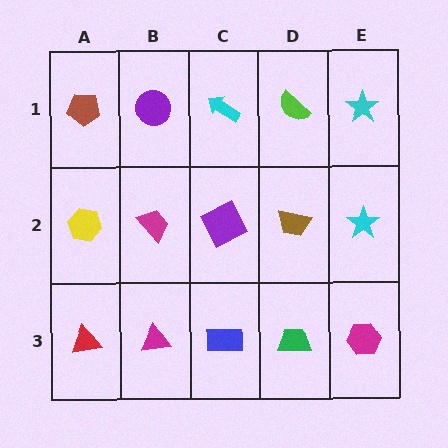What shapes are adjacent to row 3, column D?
A brown trapezoid (row 2, column D), a blue rectangle (row 3, column C), a magenta hexagon (row 3, column E).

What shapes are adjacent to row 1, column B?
A magenta trapezoid (row 2, column B), a brown pentagon (row 1, column A), a cyan arrow (row 1, column C).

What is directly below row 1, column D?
A brown trapezoid.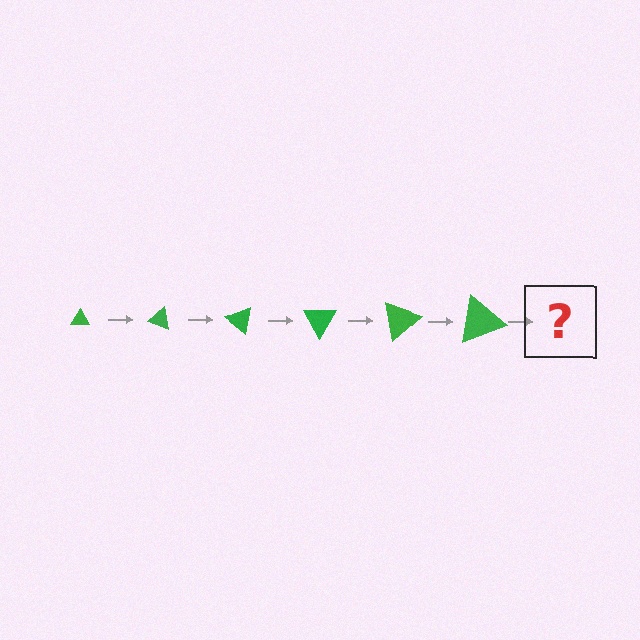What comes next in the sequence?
The next element should be a triangle, larger than the previous one and rotated 120 degrees from the start.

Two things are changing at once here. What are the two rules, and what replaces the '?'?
The two rules are that the triangle grows larger each step and it rotates 20 degrees each step. The '?' should be a triangle, larger than the previous one and rotated 120 degrees from the start.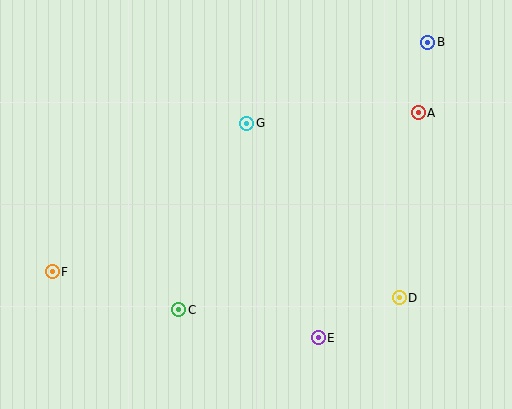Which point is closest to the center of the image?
Point G at (247, 123) is closest to the center.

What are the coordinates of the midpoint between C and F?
The midpoint between C and F is at (115, 291).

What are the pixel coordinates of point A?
Point A is at (418, 113).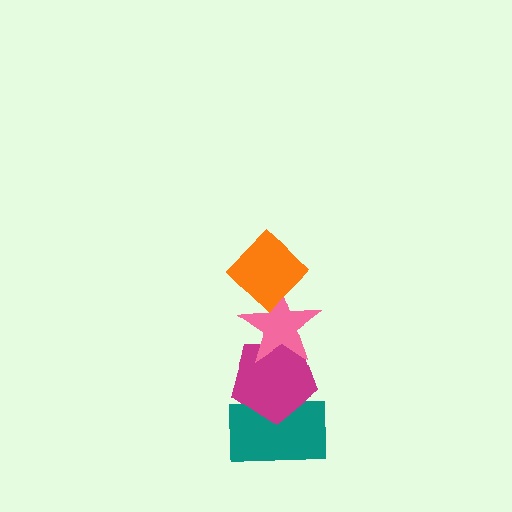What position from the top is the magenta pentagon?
The magenta pentagon is 3rd from the top.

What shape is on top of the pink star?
The orange diamond is on top of the pink star.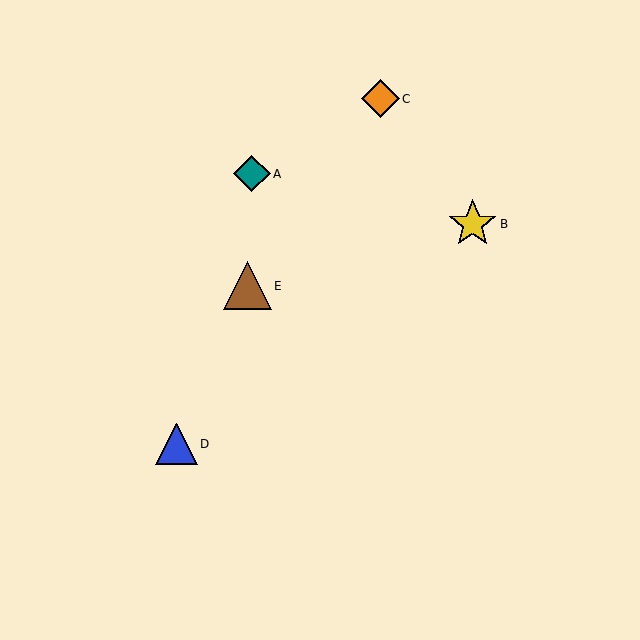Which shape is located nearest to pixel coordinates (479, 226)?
The yellow star (labeled B) at (473, 224) is nearest to that location.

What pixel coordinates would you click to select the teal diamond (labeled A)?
Click at (252, 174) to select the teal diamond A.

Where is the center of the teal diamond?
The center of the teal diamond is at (252, 174).